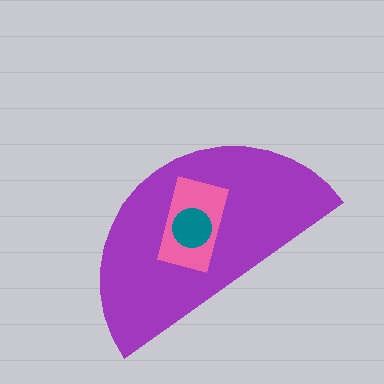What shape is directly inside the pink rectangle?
The teal circle.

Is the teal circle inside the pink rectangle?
Yes.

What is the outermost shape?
The purple semicircle.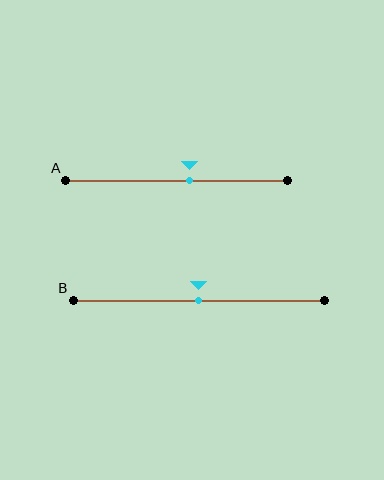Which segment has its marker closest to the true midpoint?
Segment B has its marker closest to the true midpoint.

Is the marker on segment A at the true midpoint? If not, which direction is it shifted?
No, the marker on segment A is shifted to the right by about 6% of the segment length.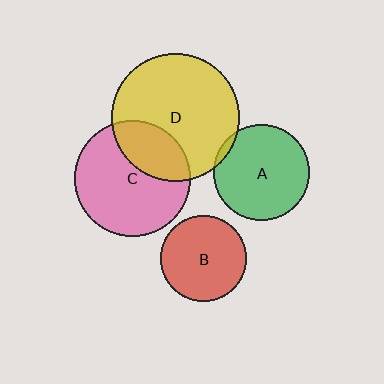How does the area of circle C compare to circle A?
Approximately 1.5 times.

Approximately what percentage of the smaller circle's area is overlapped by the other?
Approximately 5%.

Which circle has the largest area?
Circle D (yellow).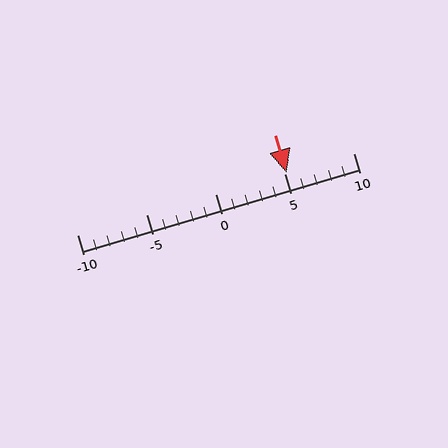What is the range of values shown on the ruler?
The ruler shows values from -10 to 10.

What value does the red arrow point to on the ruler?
The red arrow points to approximately 5.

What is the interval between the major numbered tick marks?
The major tick marks are spaced 5 units apart.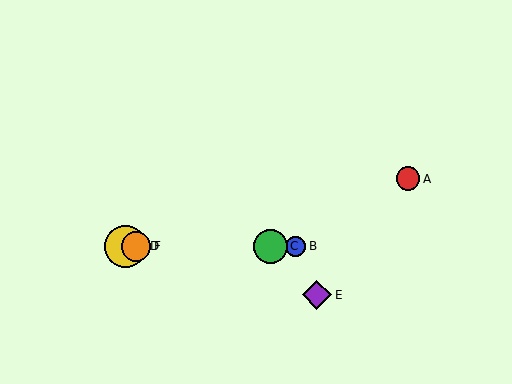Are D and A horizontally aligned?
No, D is at y≈247 and A is at y≈179.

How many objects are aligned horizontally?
4 objects (B, C, D, F) are aligned horizontally.